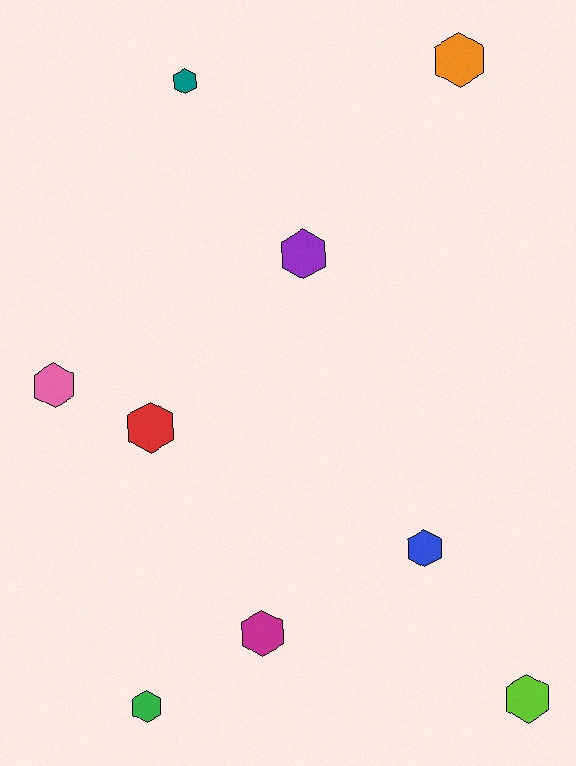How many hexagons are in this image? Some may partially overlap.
There are 9 hexagons.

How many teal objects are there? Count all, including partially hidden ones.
There is 1 teal object.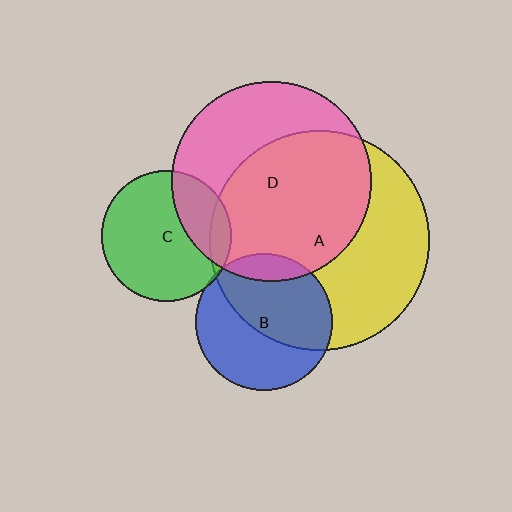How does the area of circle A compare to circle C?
Approximately 2.9 times.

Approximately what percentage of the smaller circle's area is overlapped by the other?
Approximately 60%.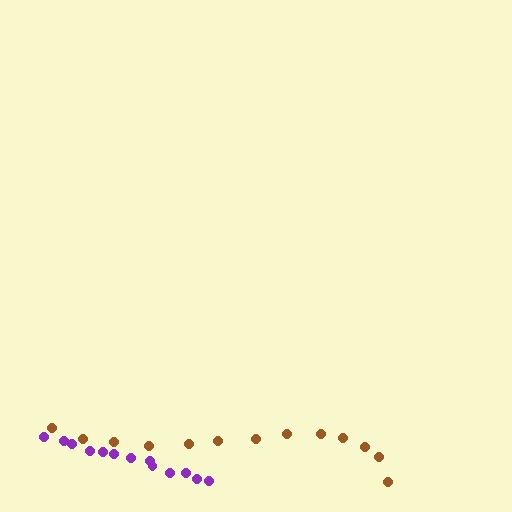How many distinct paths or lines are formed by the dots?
There are 2 distinct paths.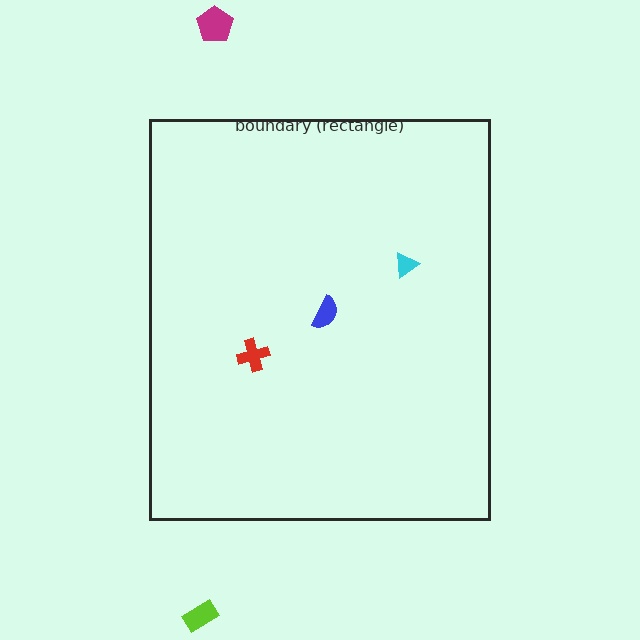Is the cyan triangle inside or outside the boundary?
Inside.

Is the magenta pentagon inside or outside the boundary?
Outside.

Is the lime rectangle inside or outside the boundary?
Outside.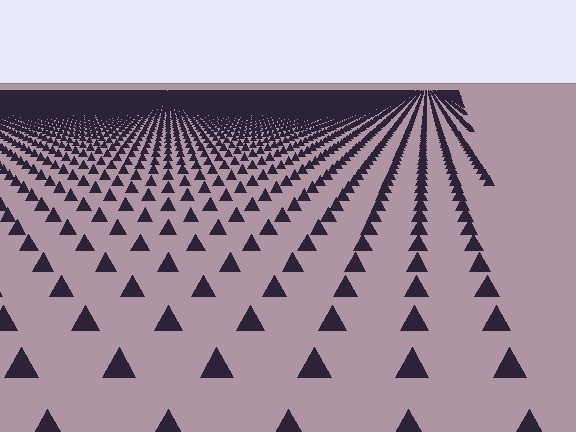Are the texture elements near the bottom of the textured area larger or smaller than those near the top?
Larger. Near the bottom, elements are closer to the viewer and appear at a bigger on-screen size.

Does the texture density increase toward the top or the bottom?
Density increases toward the top.